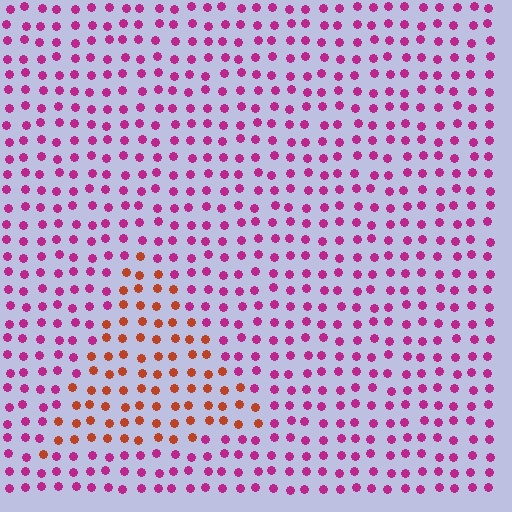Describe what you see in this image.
The image is filled with small magenta elements in a uniform arrangement. A triangle-shaped region is visible where the elements are tinted to a slightly different hue, forming a subtle color boundary.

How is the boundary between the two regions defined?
The boundary is defined purely by a slight shift in hue (about 53 degrees). Spacing, size, and orientation are identical on both sides.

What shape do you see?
I see a triangle.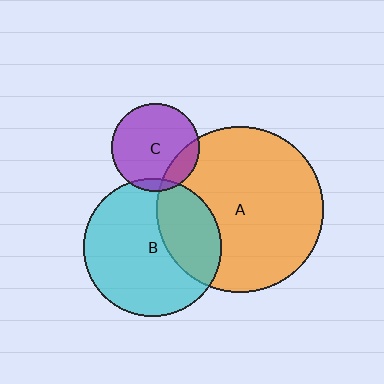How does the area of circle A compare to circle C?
Approximately 3.6 times.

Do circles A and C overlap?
Yes.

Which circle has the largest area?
Circle A (orange).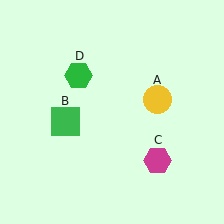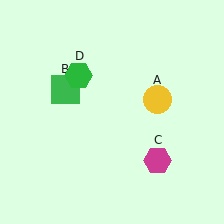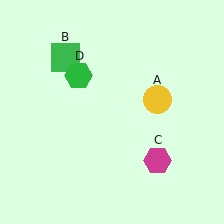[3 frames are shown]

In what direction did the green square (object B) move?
The green square (object B) moved up.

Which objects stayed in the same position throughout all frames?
Yellow circle (object A) and magenta hexagon (object C) and green hexagon (object D) remained stationary.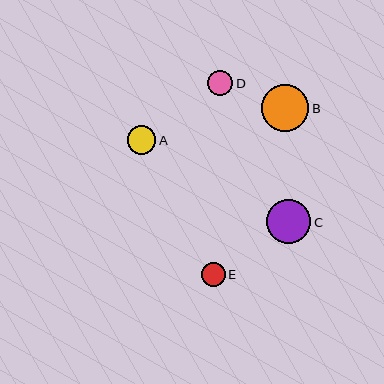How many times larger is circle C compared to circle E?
Circle C is approximately 1.8 times the size of circle E.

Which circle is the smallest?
Circle E is the smallest with a size of approximately 24 pixels.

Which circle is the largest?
Circle B is the largest with a size of approximately 47 pixels.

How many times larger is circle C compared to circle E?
Circle C is approximately 1.8 times the size of circle E.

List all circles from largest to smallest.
From largest to smallest: B, C, A, D, E.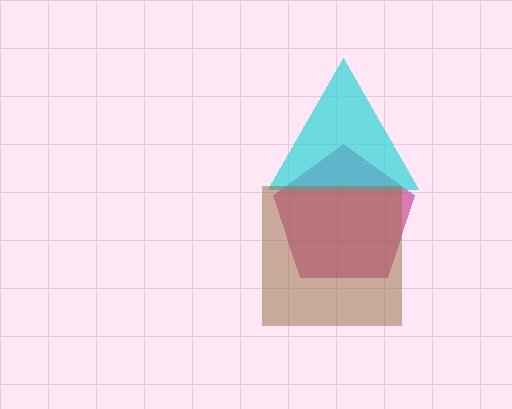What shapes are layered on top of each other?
The layered shapes are: a magenta pentagon, a cyan triangle, a brown square.